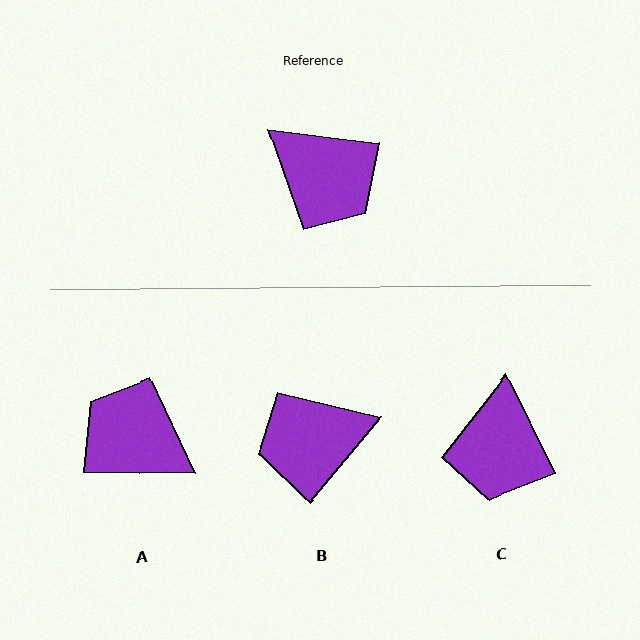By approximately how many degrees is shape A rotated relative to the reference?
Approximately 174 degrees clockwise.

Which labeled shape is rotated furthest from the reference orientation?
A, about 174 degrees away.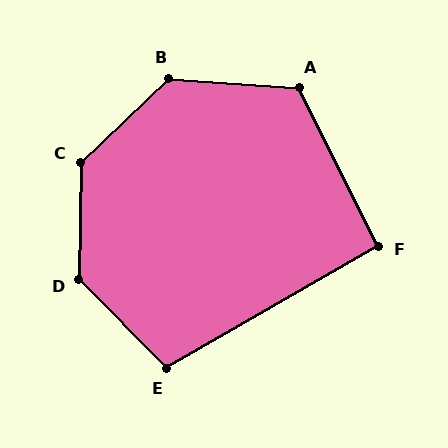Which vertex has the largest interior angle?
C, at approximately 135 degrees.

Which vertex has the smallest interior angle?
F, at approximately 94 degrees.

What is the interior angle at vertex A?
Approximately 120 degrees (obtuse).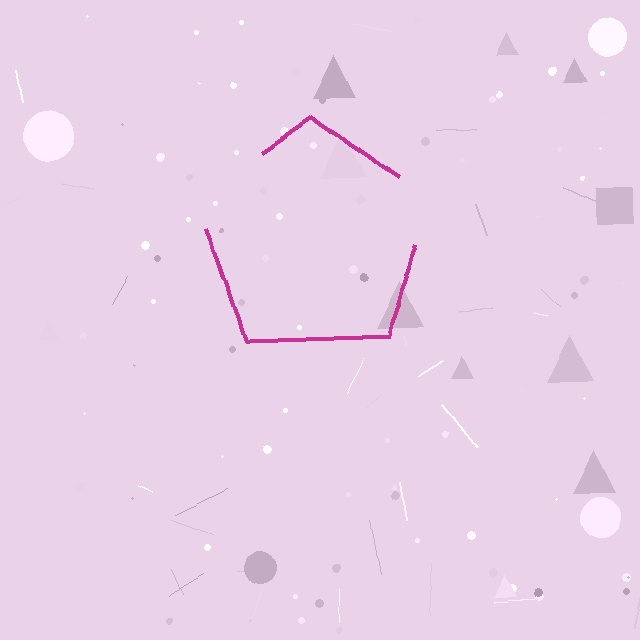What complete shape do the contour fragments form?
The contour fragments form a pentagon.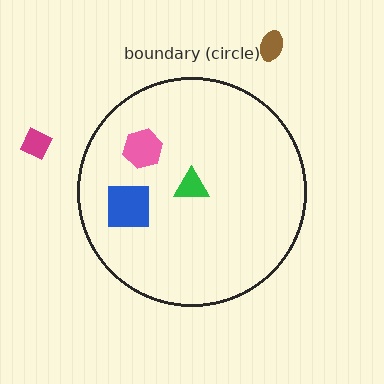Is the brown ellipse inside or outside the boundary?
Outside.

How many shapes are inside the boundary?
3 inside, 2 outside.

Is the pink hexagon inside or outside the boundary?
Inside.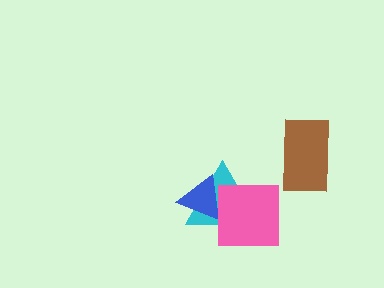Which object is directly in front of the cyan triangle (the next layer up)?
The blue triangle is directly in front of the cyan triangle.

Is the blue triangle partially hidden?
Yes, it is partially covered by another shape.